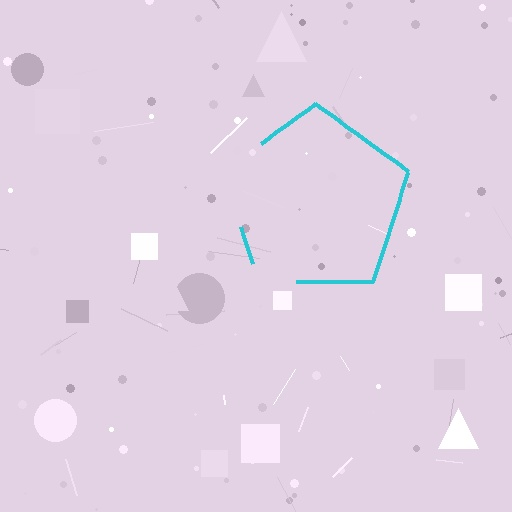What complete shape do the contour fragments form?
The contour fragments form a pentagon.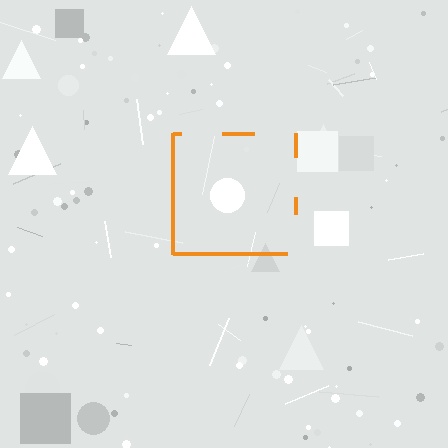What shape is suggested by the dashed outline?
The dashed outline suggests a square.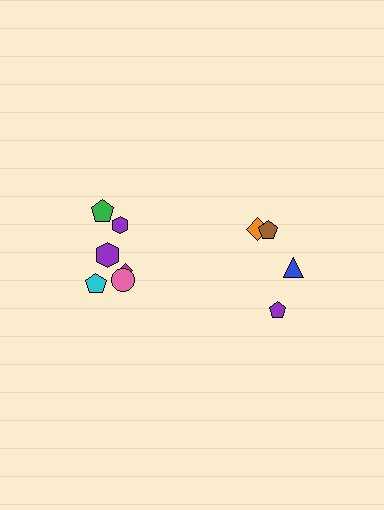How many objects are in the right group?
There are 4 objects.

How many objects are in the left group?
There are 6 objects.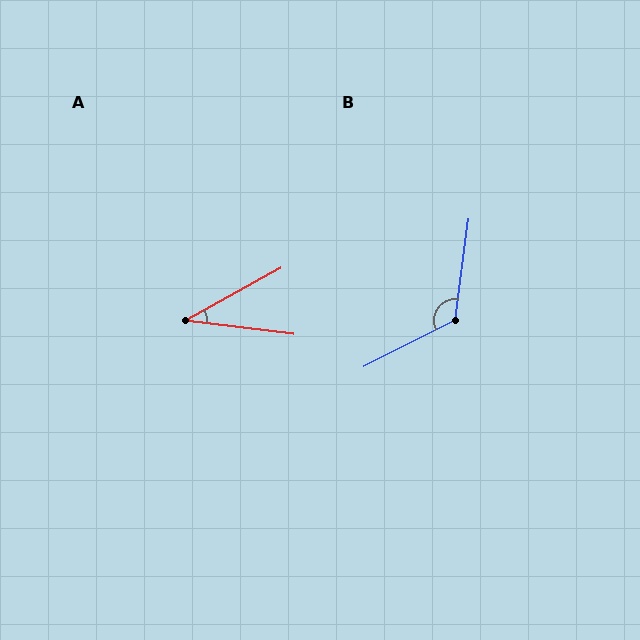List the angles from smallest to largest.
A (36°), B (125°).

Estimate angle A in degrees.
Approximately 36 degrees.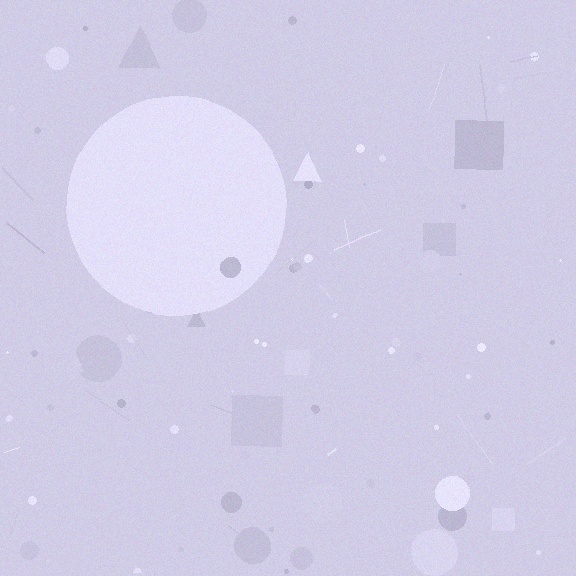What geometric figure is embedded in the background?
A circle is embedded in the background.